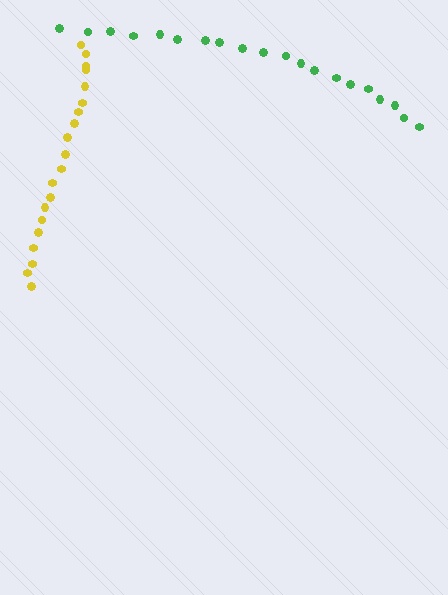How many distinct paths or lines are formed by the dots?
There are 2 distinct paths.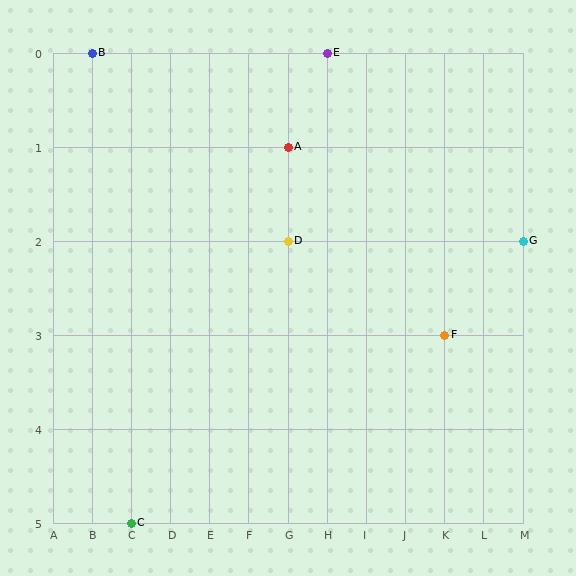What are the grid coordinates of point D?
Point D is at grid coordinates (G, 2).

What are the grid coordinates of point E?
Point E is at grid coordinates (H, 0).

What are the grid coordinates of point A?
Point A is at grid coordinates (G, 1).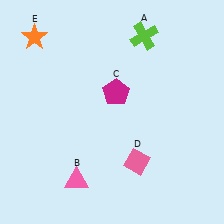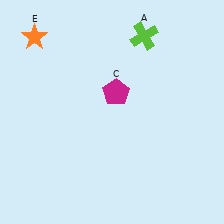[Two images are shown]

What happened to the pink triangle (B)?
The pink triangle (B) was removed in Image 2. It was in the bottom-left area of Image 1.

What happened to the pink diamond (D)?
The pink diamond (D) was removed in Image 2. It was in the bottom-right area of Image 1.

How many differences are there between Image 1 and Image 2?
There are 2 differences between the two images.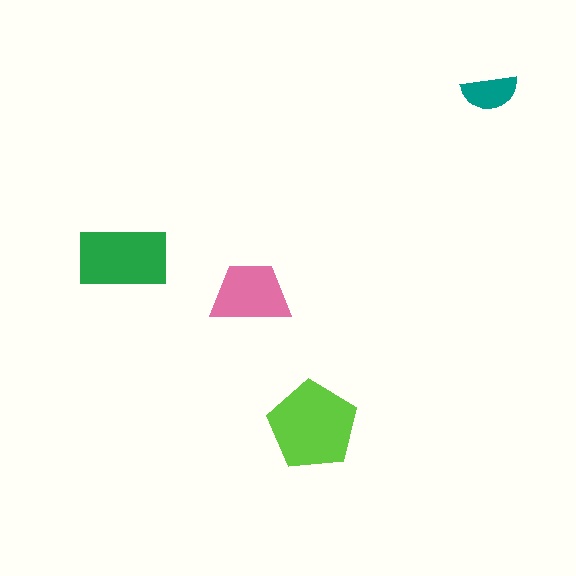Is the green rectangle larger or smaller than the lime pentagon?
Smaller.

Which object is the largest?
The lime pentagon.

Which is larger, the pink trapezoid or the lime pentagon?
The lime pentagon.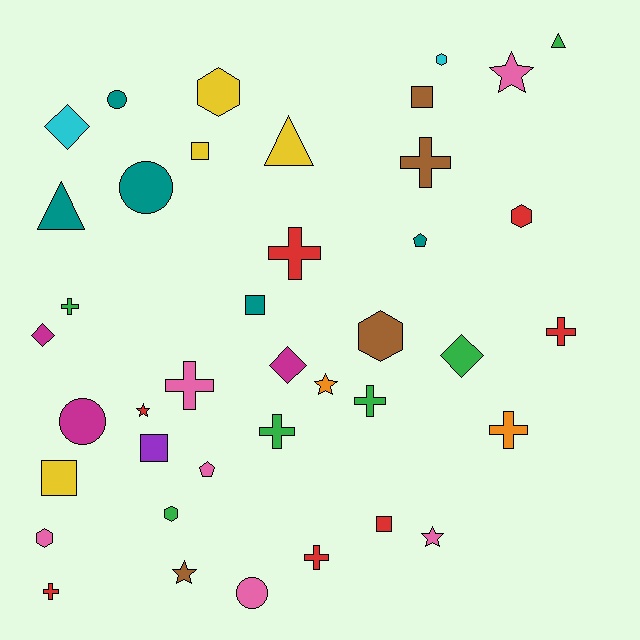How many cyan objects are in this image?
There are 2 cyan objects.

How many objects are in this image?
There are 40 objects.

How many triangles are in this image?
There are 3 triangles.